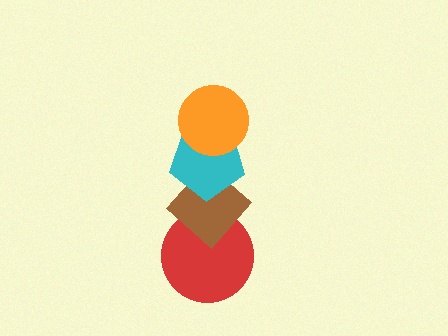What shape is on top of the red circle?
The brown diamond is on top of the red circle.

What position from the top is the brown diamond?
The brown diamond is 3rd from the top.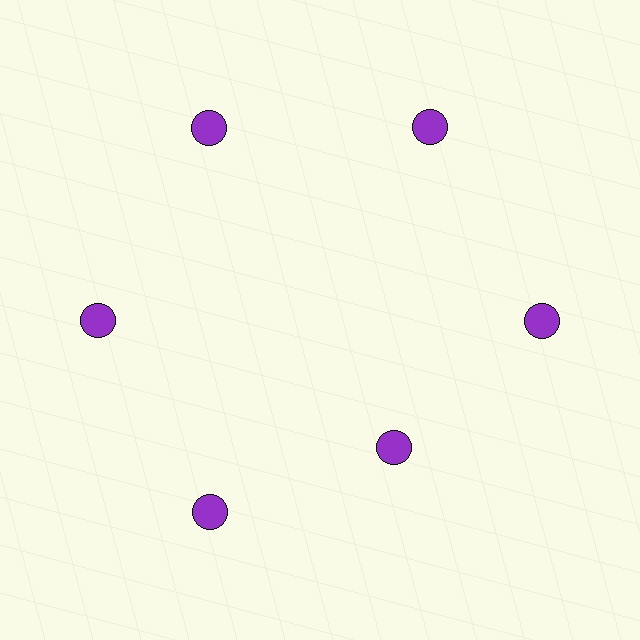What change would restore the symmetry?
The symmetry would be restored by moving it outward, back onto the ring so that all 6 circles sit at equal angles and equal distance from the center.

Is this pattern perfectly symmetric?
No. The 6 purple circles are arranged in a ring, but one element near the 5 o'clock position is pulled inward toward the center, breaking the 6-fold rotational symmetry.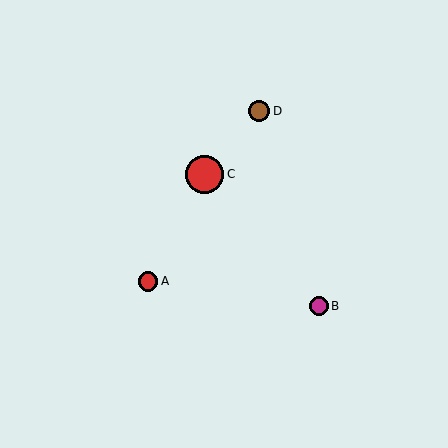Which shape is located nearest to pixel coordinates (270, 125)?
The brown circle (labeled D) at (259, 111) is nearest to that location.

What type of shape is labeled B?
Shape B is a magenta circle.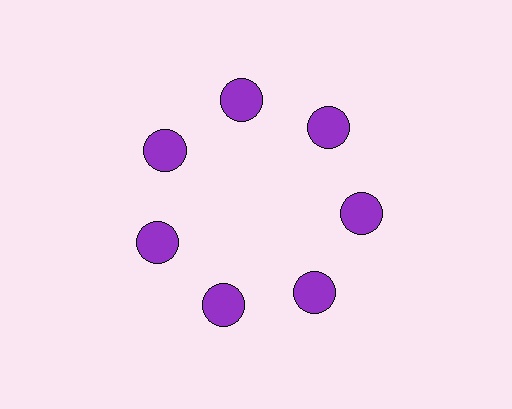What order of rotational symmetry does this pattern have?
This pattern has 7-fold rotational symmetry.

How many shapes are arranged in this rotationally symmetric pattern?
There are 7 shapes, arranged in 7 groups of 1.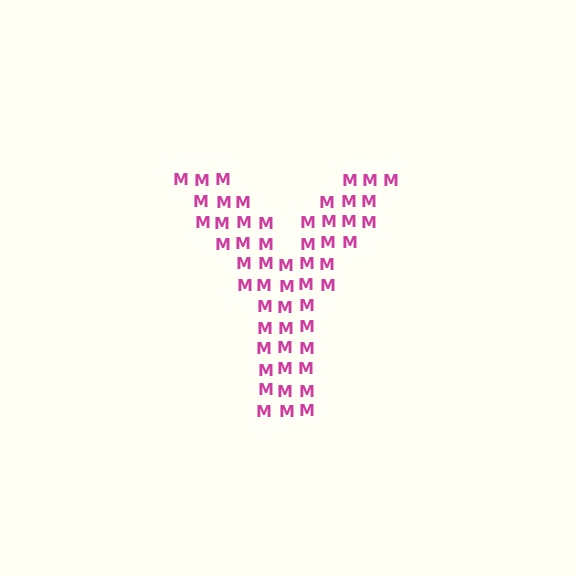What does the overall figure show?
The overall figure shows the letter Y.